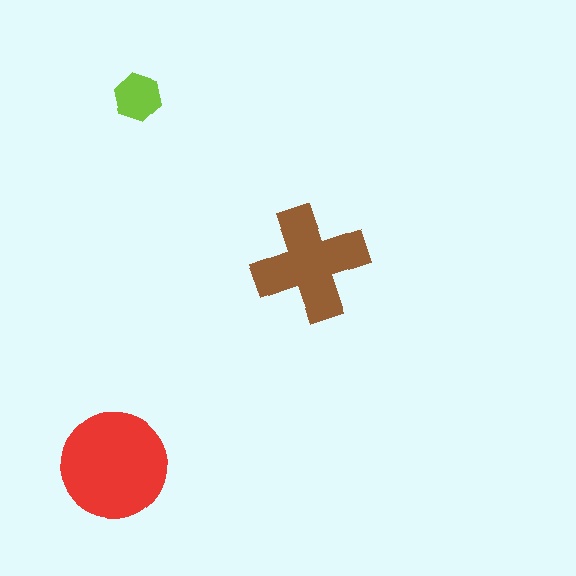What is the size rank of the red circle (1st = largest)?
1st.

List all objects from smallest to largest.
The lime hexagon, the brown cross, the red circle.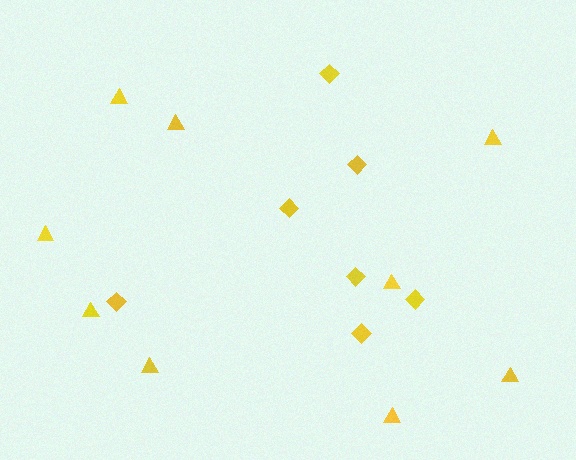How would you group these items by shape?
There are 2 groups: one group of diamonds (7) and one group of triangles (9).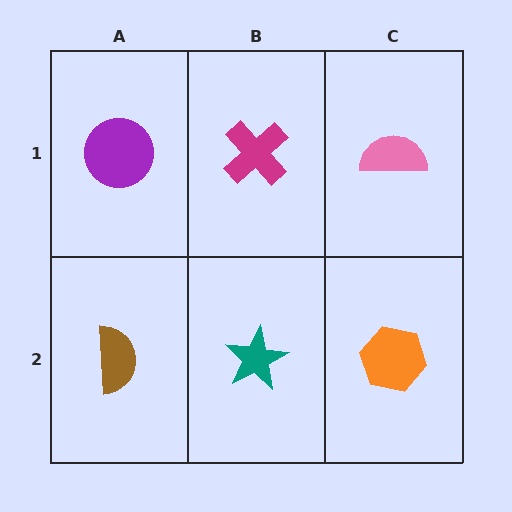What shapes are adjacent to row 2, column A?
A purple circle (row 1, column A), a teal star (row 2, column B).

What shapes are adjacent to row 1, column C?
An orange hexagon (row 2, column C), a magenta cross (row 1, column B).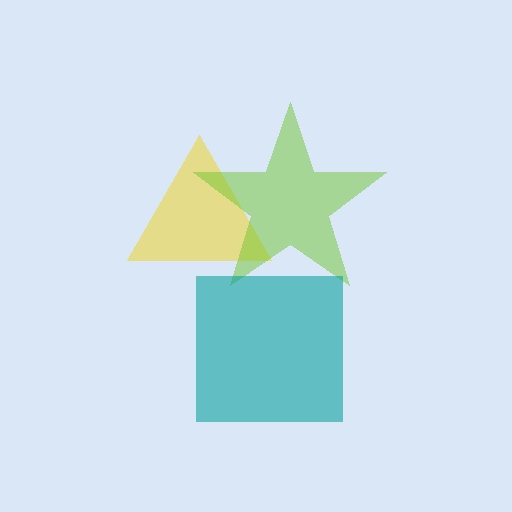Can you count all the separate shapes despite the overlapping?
Yes, there are 3 separate shapes.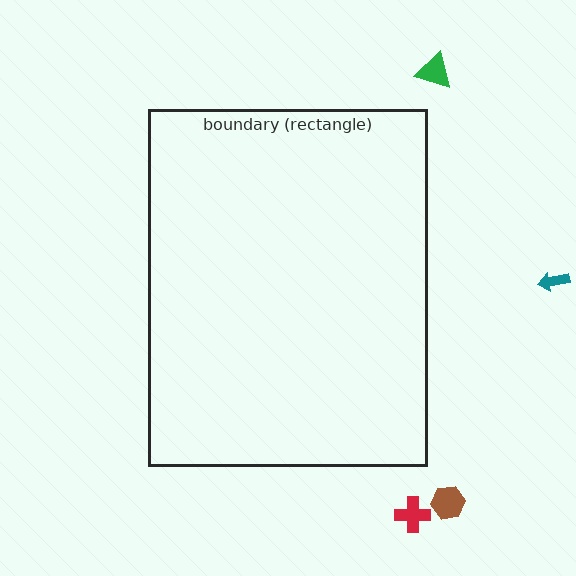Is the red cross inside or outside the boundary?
Outside.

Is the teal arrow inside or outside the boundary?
Outside.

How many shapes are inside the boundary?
0 inside, 4 outside.